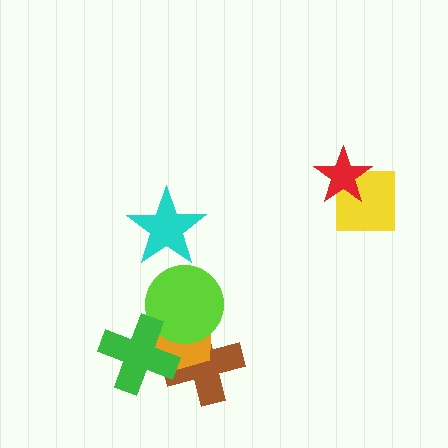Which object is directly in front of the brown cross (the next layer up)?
The orange pentagon is directly in front of the brown cross.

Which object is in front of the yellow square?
The red star is in front of the yellow square.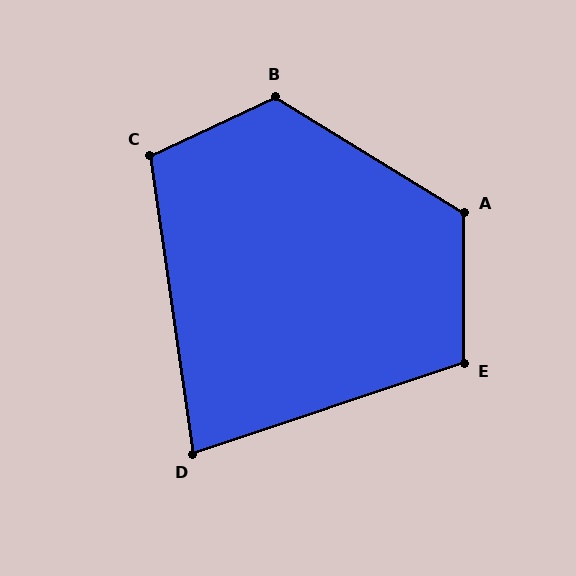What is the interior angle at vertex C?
Approximately 107 degrees (obtuse).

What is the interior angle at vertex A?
Approximately 122 degrees (obtuse).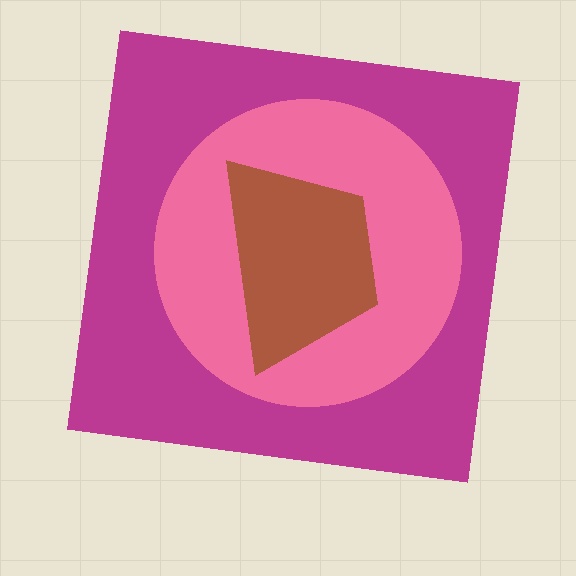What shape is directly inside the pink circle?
The brown trapezoid.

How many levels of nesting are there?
3.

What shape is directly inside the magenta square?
The pink circle.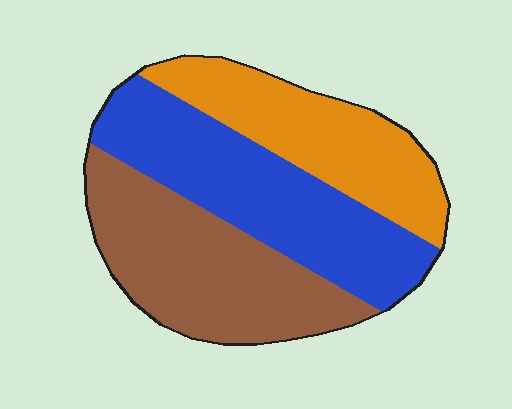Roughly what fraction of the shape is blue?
Blue takes up between a quarter and a half of the shape.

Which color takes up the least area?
Orange, at roughly 30%.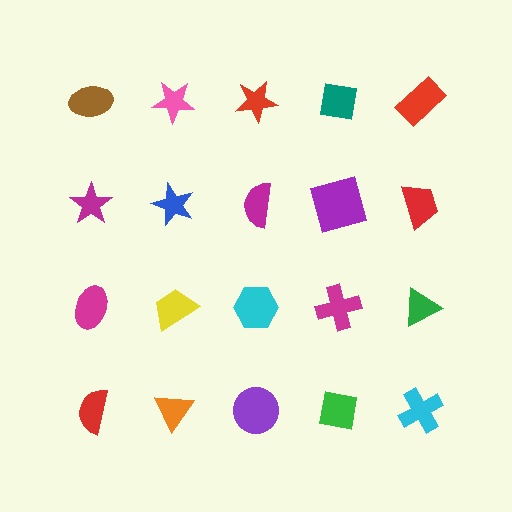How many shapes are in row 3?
5 shapes.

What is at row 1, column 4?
A teal square.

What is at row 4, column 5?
A cyan cross.